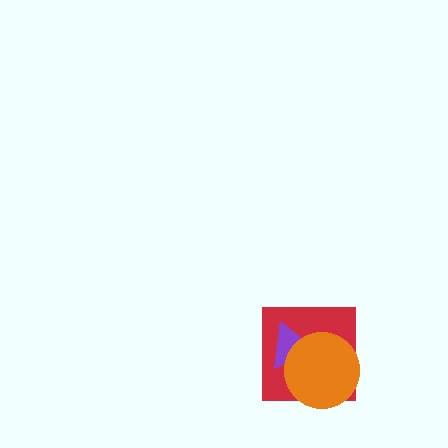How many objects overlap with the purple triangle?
2 objects overlap with the purple triangle.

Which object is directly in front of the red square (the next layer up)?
The purple triangle is directly in front of the red square.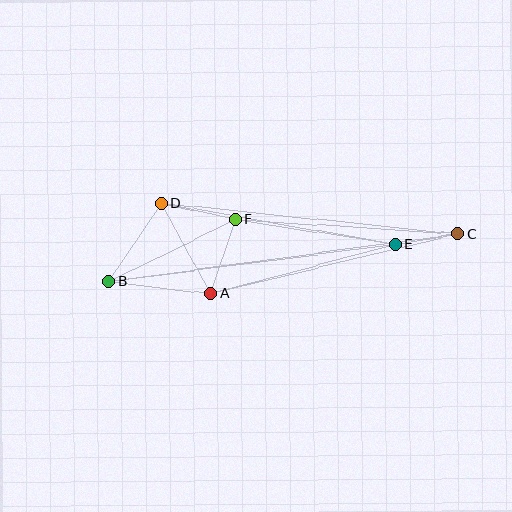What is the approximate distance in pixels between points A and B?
The distance between A and B is approximately 103 pixels.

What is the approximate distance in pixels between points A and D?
The distance between A and D is approximately 103 pixels.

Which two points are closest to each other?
Points C and E are closest to each other.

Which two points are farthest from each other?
Points B and C are farthest from each other.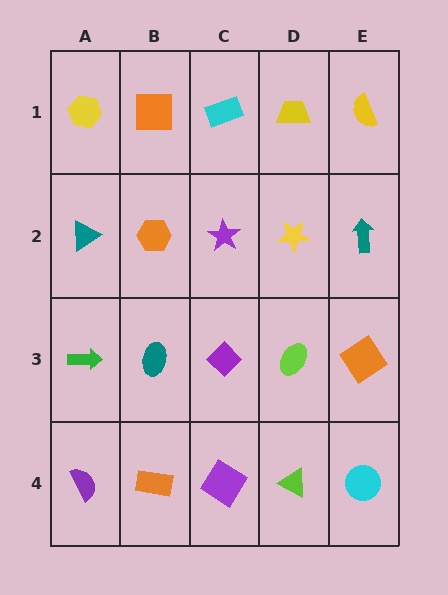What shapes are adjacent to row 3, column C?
A purple star (row 2, column C), a purple diamond (row 4, column C), a teal ellipse (row 3, column B), a lime ellipse (row 3, column D).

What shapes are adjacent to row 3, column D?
A yellow star (row 2, column D), a lime triangle (row 4, column D), a purple diamond (row 3, column C), an orange diamond (row 3, column E).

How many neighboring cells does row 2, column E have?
3.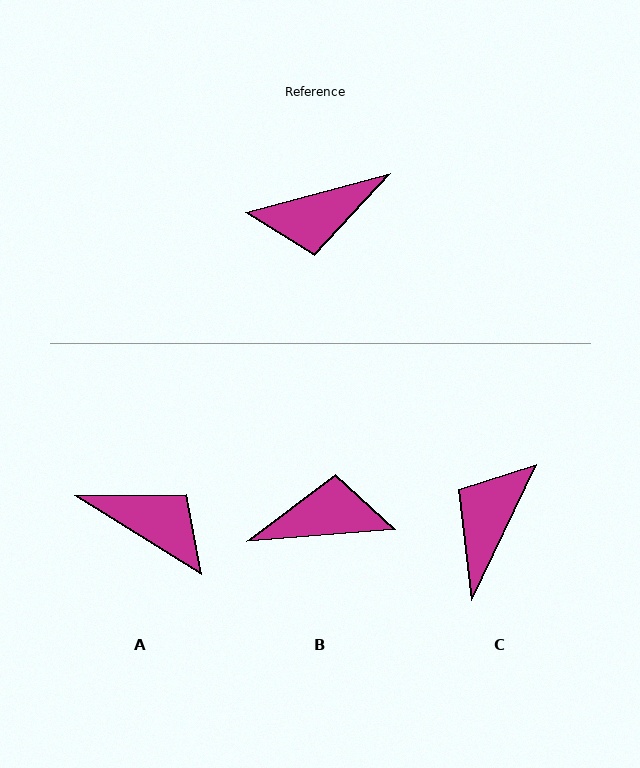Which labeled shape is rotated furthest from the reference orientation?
B, about 170 degrees away.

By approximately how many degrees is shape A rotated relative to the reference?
Approximately 133 degrees counter-clockwise.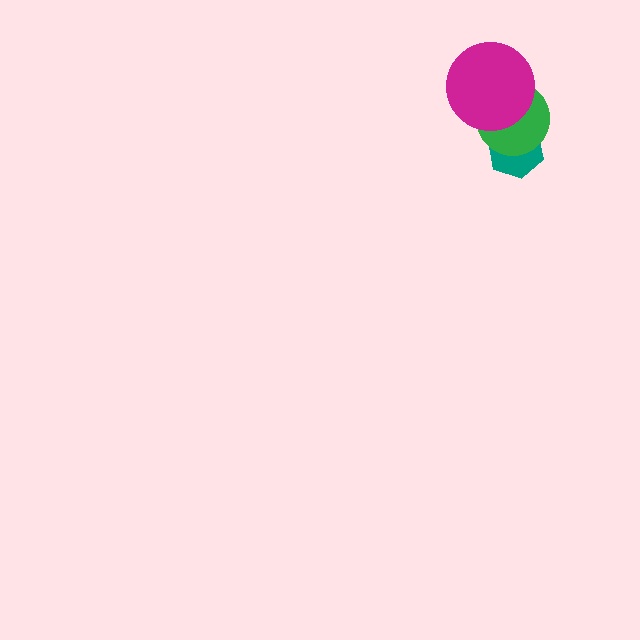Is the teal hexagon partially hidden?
Yes, it is partially covered by another shape.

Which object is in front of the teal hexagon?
The green circle is in front of the teal hexagon.